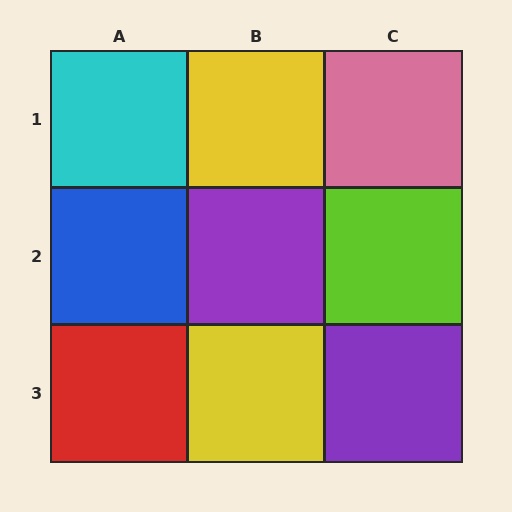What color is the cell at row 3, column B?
Yellow.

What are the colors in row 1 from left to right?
Cyan, yellow, pink.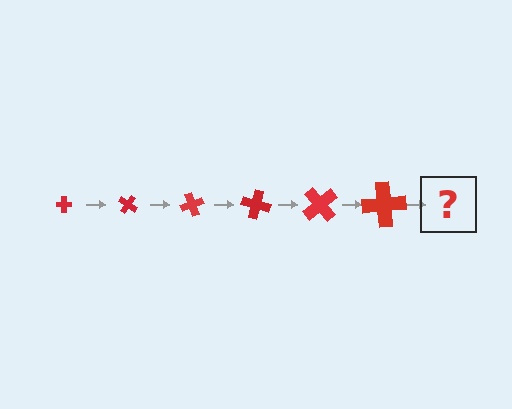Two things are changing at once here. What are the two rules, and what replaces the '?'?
The two rules are that the cross grows larger each step and it rotates 35 degrees each step. The '?' should be a cross, larger than the previous one and rotated 210 degrees from the start.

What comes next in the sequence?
The next element should be a cross, larger than the previous one and rotated 210 degrees from the start.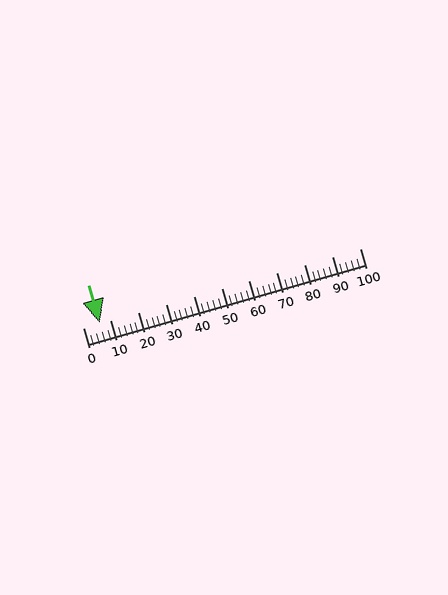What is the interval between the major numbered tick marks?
The major tick marks are spaced 10 units apart.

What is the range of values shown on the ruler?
The ruler shows values from 0 to 100.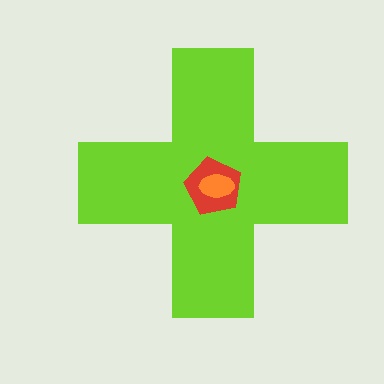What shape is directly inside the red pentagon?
The orange ellipse.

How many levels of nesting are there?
3.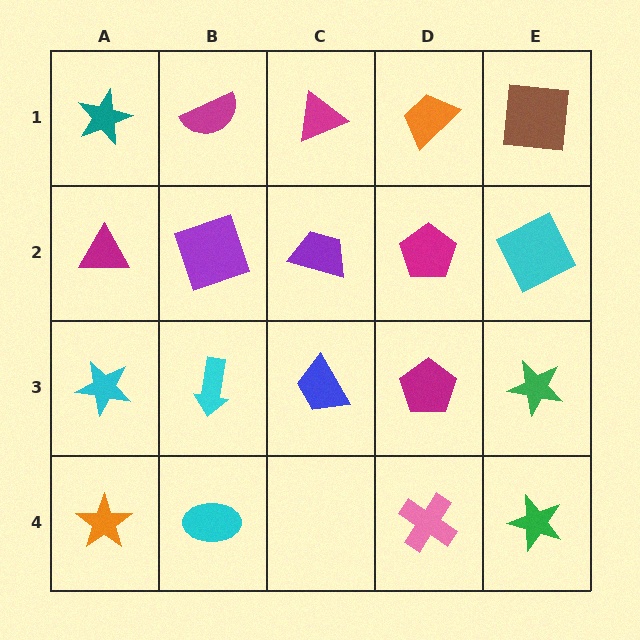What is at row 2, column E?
A cyan square.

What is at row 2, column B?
A purple square.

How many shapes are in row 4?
4 shapes.